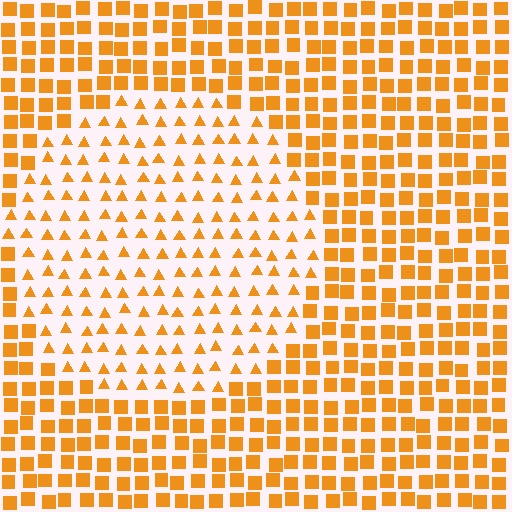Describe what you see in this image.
The image is filled with small orange elements arranged in a uniform grid. A circle-shaped region contains triangles, while the surrounding area contains squares. The boundary is defined purely by the change in element shape.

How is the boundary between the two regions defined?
The boundary is defined by a change in element shape: triangles inside vs. squares outside. All elements share the same color and spacing.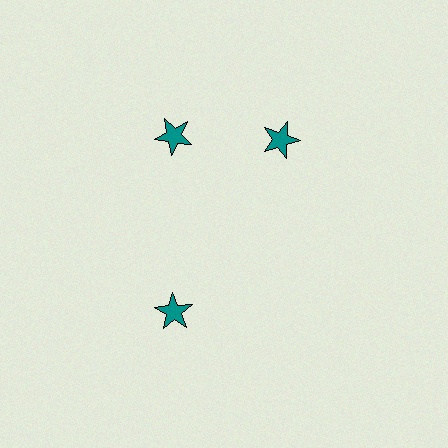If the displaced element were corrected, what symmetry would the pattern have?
It would have 3-fold rotational symmetry — the pattern would map onto itself every 120 degrees.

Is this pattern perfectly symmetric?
No. The 3 teal stars are arranged in a ring, but one element near the 3 o'clock position is rotated out of alignment along the ring, breaking the 3-fold rotational symmetry.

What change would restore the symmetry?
The symmetry would be restored by rotating it back into even spacing with its neighbors so that all 3 stars sit at equal angles and equal distance from the center.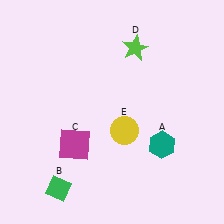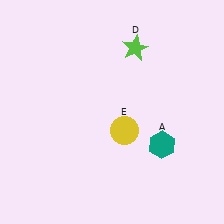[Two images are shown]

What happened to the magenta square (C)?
The magenta square (C) was removed in Image 2. It was in the bottom-left area of Image 1.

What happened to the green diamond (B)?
The green diamond (B) was removed in Image 2. It was in the bottom-left area of Image 1.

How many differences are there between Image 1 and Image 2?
There are 2 differences between the two images.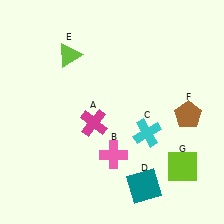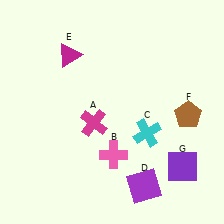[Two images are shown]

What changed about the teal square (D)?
In Image 1, D is teal. In Image 2, it changed to purple.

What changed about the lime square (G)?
In Image 1, G is lime. In Image 2, it changed to purple.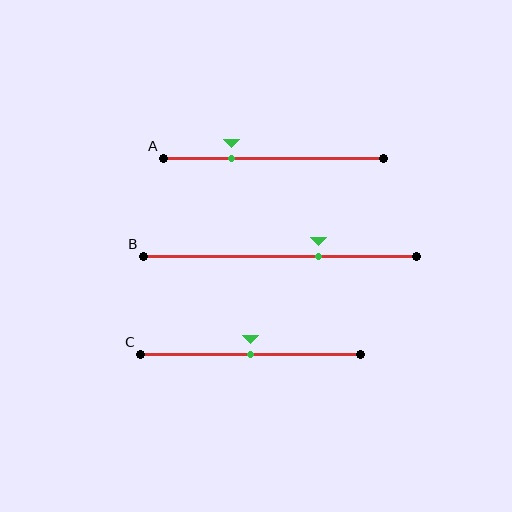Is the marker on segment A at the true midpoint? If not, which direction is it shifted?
No, the marker on segment A is shifted to the left by about 19% of the segment length.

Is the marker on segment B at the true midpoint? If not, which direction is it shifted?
No, the marker on segment B is shifted to the right by about 14% of the segment length.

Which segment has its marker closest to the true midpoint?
Segment C has its marker closest to the true midpoint.